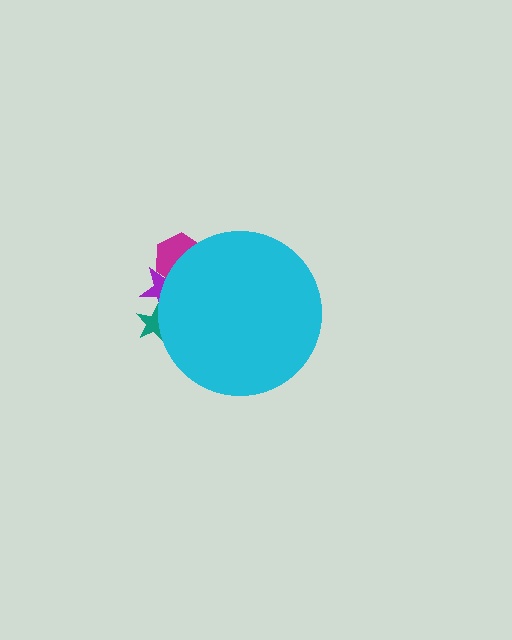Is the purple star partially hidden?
Yes, the purple star is partially hidden behind the cyan circle.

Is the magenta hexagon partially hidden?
Yes, the magenta hexagon is partially hidden behind the cyan circle.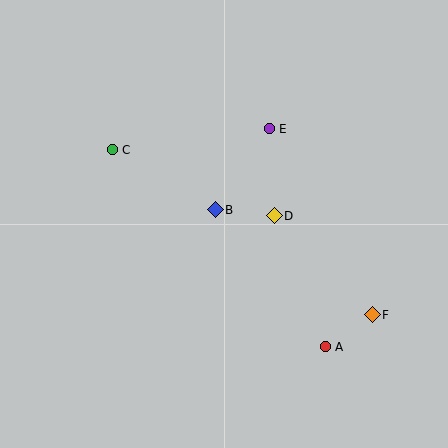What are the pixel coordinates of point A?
Point A is at (325, 347).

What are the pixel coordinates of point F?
Point F is at (372, 315).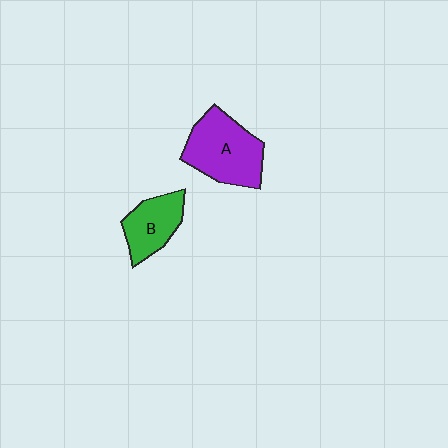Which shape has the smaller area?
Shape B (green).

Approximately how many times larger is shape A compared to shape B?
Approximately 1.5 times.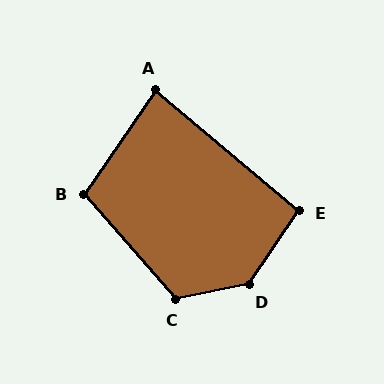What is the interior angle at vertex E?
Approximately 96 degrees (obtuse).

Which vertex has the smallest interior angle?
A, at approximately 85 degrees.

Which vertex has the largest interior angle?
D, at approximately 135 degrees.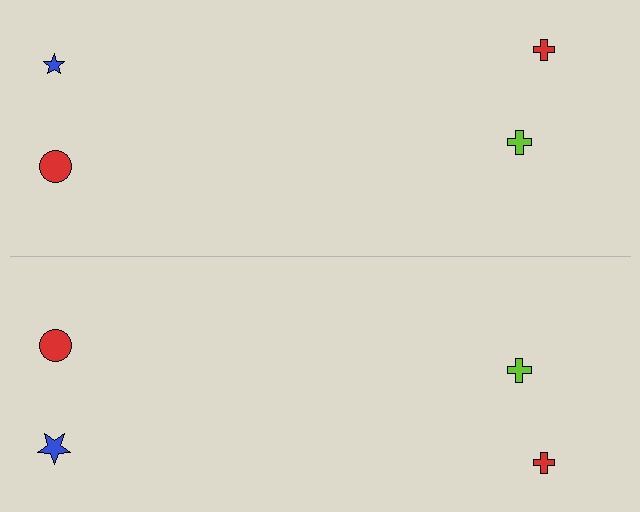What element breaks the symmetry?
The blue star on the bottom side has a different size than its mirror counterpart.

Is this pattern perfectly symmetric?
No, the pattern is not perfectly symmetric. The blue star on the bottom side has a different size than its mirror counterpart.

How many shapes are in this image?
There are 8 shapes in this image.